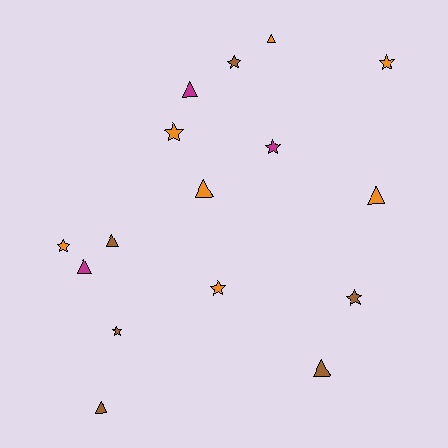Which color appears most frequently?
Orange, with 7 objects.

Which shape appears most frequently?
Triangle, with 8 objects.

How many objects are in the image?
There are 16 objects.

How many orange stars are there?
There are 4 orange stars.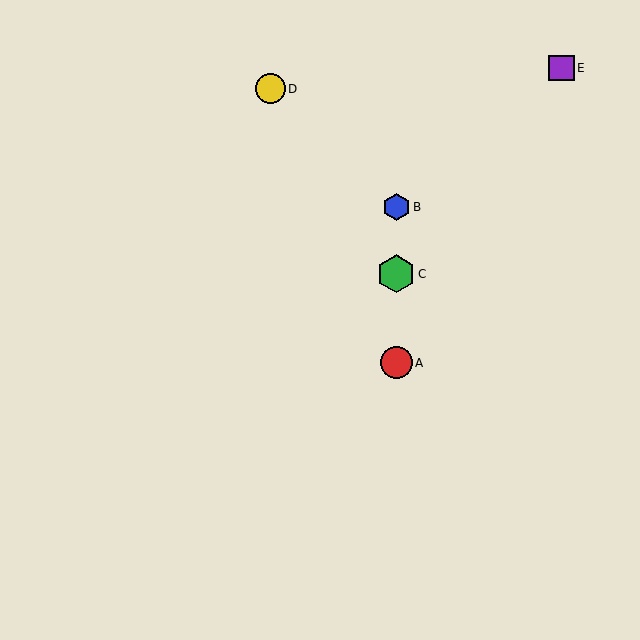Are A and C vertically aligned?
Yes, both are at x≈396.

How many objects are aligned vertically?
3 objects (A, B, C) are aligned vertically.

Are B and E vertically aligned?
No, B is at x≈396 and E is at x≈562.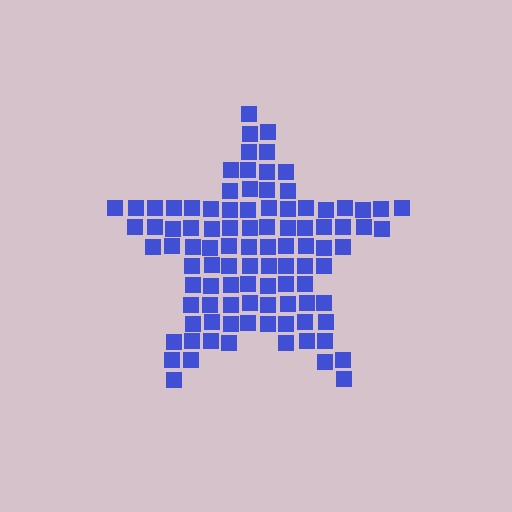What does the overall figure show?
The overall figure shows a star.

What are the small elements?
The small elements are squares.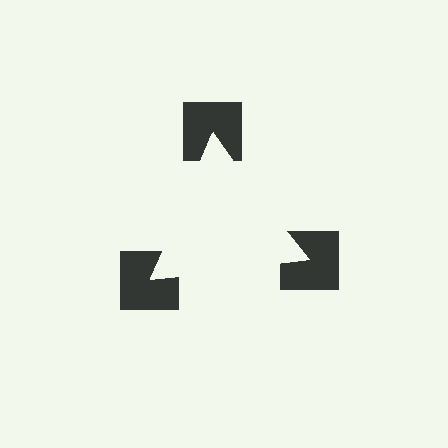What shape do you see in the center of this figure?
An illusory triangle — its edges are inferred from the aligned wedge cuts in the notched squares, not physically drawn.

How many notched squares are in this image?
There are 3 — one at each vertex of the illusory triangle.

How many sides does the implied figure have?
3 sides.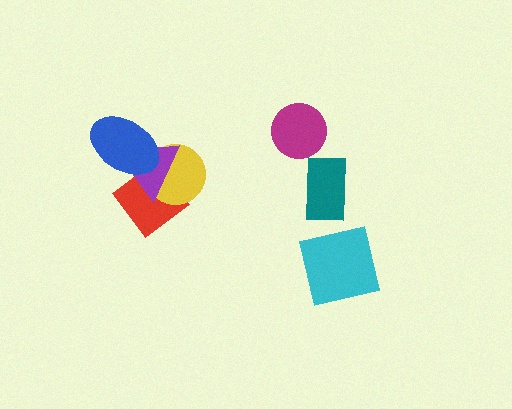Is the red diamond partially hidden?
Yes, it is partially covered by another shape.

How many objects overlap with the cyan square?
0 objects overlap with the cyan square.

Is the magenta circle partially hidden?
No, no other shape covers it.